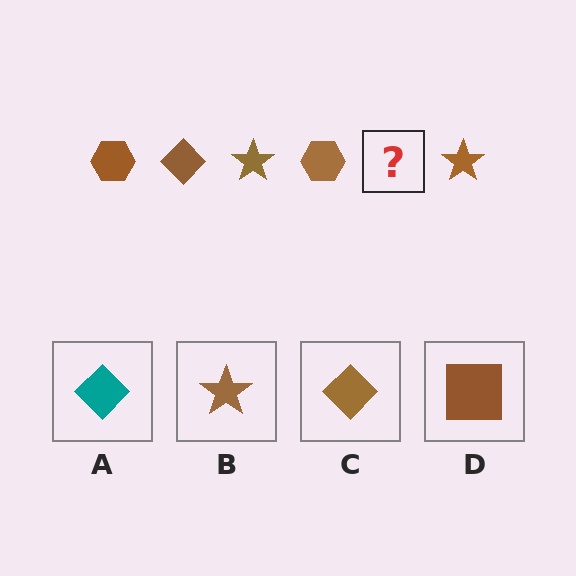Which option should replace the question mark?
Option C.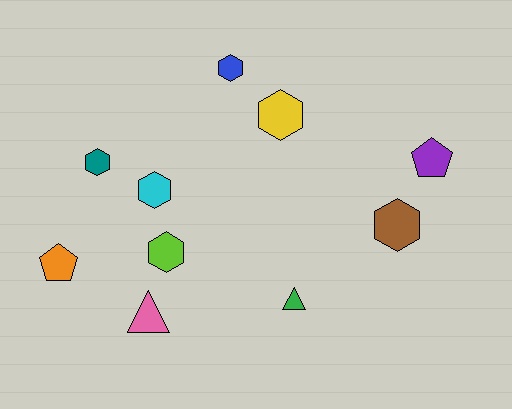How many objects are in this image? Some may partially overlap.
There are 10 objects.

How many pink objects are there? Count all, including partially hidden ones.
There is 1 pink object.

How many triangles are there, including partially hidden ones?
There are 2 triangles.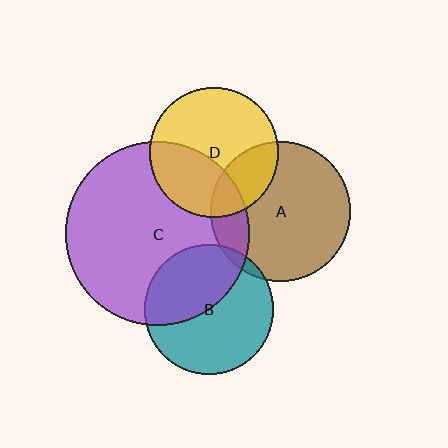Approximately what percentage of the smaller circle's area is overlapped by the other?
Approximately 5%.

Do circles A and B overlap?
Yes.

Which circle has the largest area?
Circle C (purple).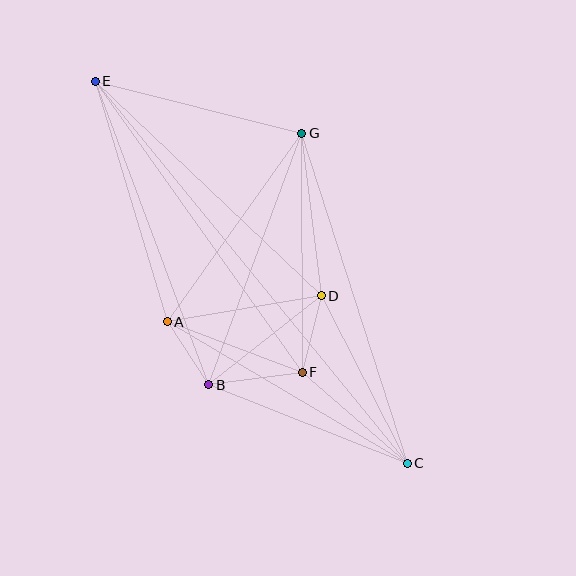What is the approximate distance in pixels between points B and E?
The distance between B and E is approximately 324 pixels.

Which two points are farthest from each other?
Points C and E are farthest from each other.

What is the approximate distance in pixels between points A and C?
The distance between A and C is approximately 279 pixels.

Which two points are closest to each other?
Points A and B are closest to each other.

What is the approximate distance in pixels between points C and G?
The distance between C and G is approximately 346 pixels.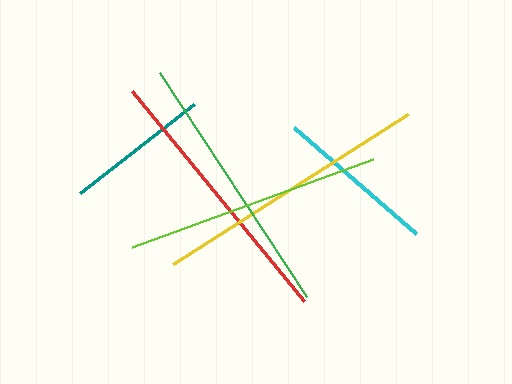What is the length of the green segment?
The green segment is approximately 268 pixels long.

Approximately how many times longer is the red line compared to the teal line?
The red line is approximately 1.9 times the length of the teal line.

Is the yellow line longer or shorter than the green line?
The yellow line is longer than the green line.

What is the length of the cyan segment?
The cyan segment is approximately 161 pixels long.